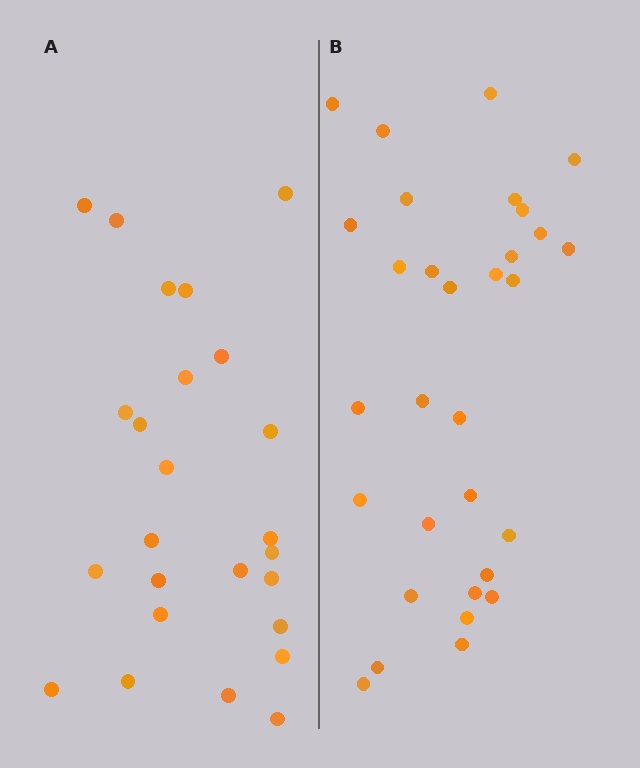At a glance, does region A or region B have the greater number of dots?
Region B (the right region) has more dots.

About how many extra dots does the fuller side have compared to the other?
Region B has about 6 more dots than region A.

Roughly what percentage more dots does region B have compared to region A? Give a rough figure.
About 25% more.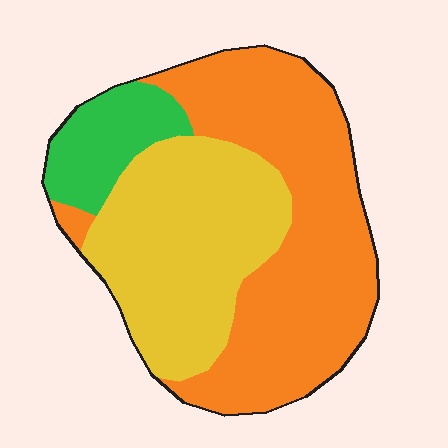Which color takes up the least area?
Green, at roughly 10%.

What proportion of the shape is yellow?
Yellow covers 37% of the shape.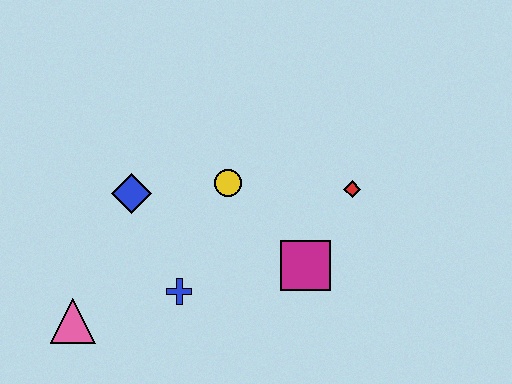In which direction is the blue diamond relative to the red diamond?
The blue diamond is to the left of the red diamond.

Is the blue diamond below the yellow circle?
Yes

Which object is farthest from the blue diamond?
The red diamond is farthest from the blue diamond.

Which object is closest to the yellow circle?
The blue diamond is closest to the yellow circle.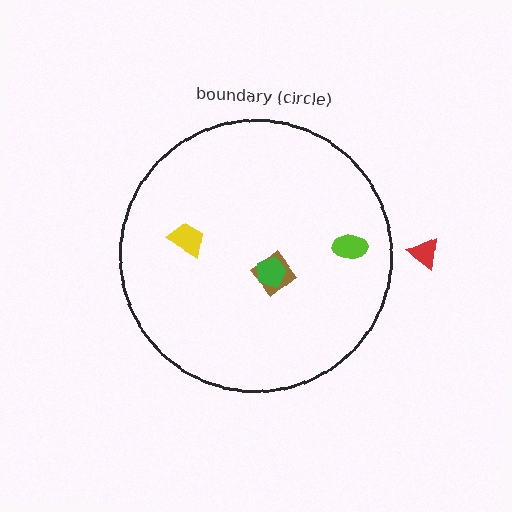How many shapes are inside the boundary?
4 inside, 1 outside.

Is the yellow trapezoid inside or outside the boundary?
Inside.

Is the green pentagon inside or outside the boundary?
Inside.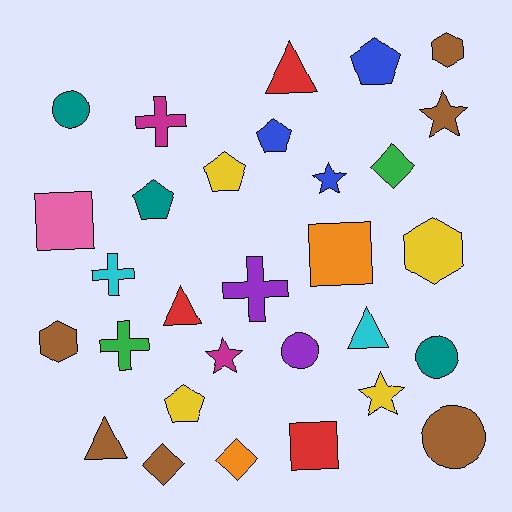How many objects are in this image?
There are 30 objects.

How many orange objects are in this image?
There are 2 orange objects.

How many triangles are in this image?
There are 4 triangles.